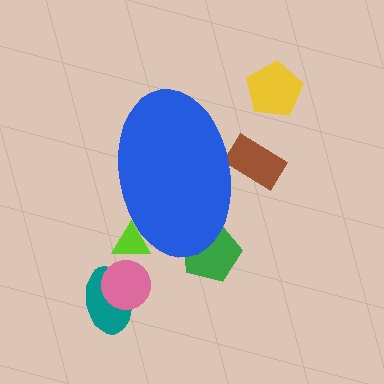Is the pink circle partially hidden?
No, the pink circle is fully visible.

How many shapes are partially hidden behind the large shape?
3 shapes are partially hidden.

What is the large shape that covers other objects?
A blue ellipse.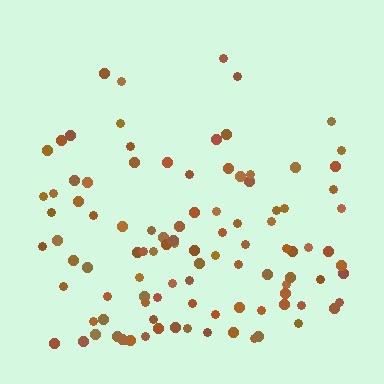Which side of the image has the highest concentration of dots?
The bottom.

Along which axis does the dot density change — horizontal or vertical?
Vertical.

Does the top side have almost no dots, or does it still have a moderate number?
Still a moderate number, just noticeably fewer than the bottom.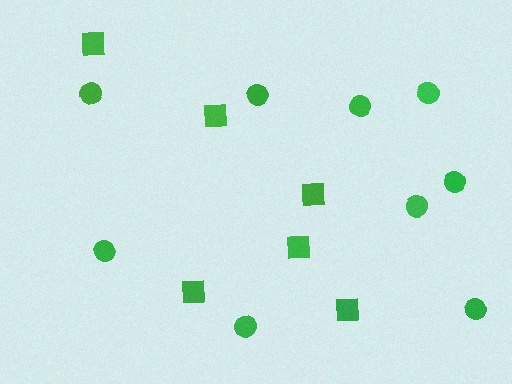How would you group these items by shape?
There are 2 groups: one group of circles (9) and one group of squares (6).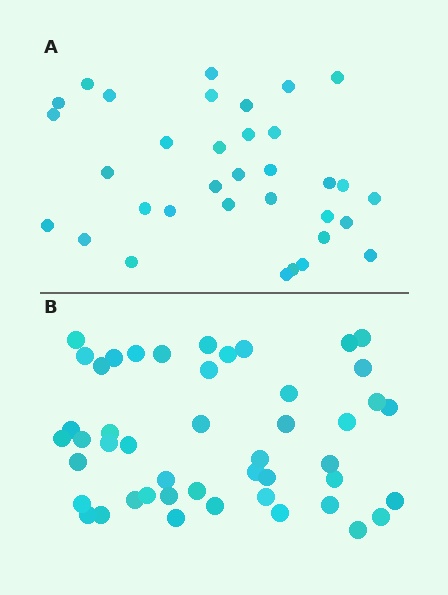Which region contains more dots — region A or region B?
Region B (the bottom region) has more dots.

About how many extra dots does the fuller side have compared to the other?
Region B has approximately 15 more dots than region A.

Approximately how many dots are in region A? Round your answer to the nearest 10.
About 30 dots. (The exact count is 34, which rounds to 30.)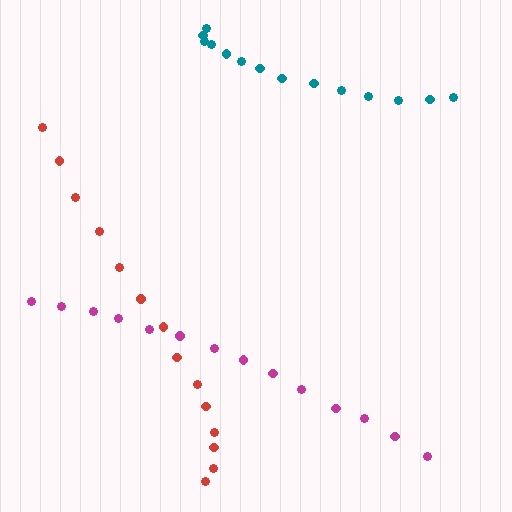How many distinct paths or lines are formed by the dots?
There are 3 distinct paths.